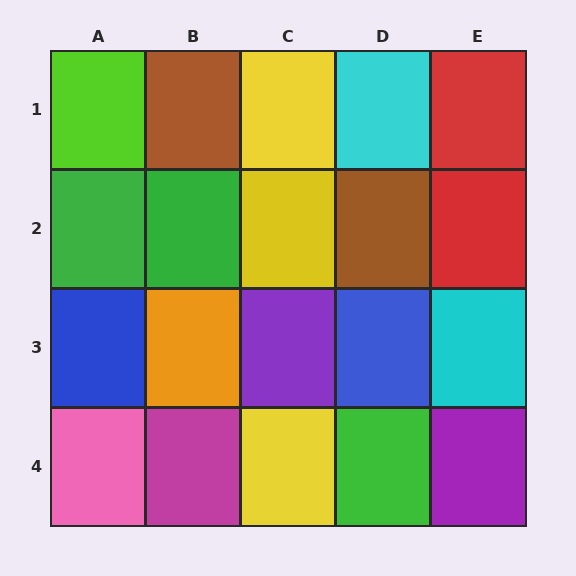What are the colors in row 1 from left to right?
Lime, brown, yellow, cyan, red.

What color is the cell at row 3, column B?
Orange.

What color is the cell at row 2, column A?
Green.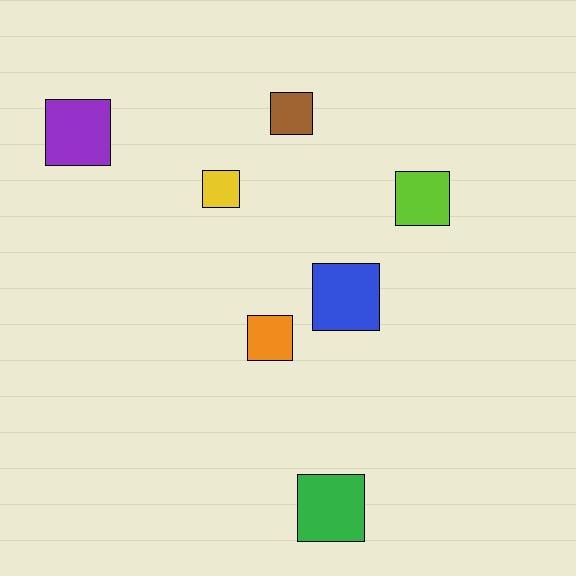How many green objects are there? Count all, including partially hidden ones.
There is 1 green object.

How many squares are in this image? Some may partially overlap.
There are 7 squares.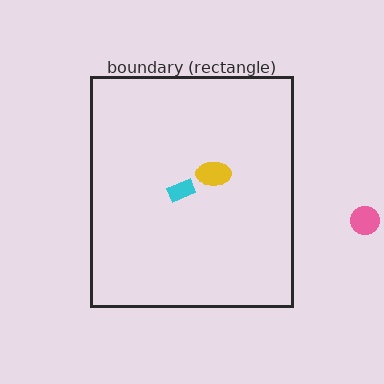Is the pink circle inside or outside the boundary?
Outside.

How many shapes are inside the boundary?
2 inside, 1 outside.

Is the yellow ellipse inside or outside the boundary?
Inside.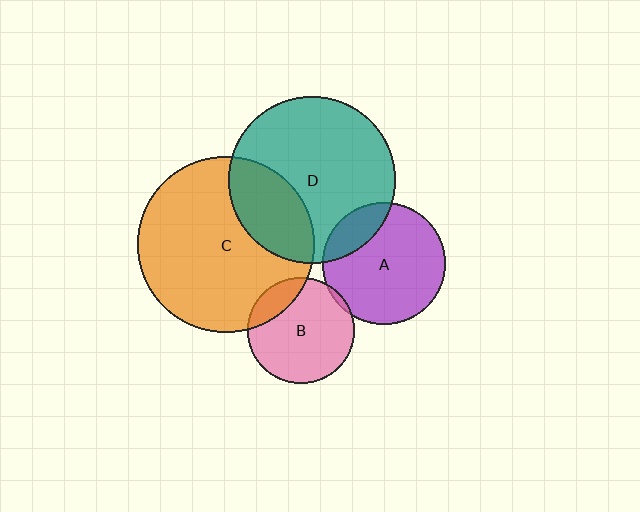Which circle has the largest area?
Circle C (orange).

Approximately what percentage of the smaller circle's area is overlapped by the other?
Approximately 15%.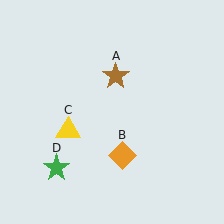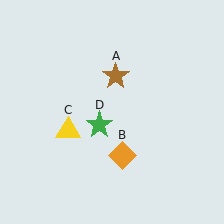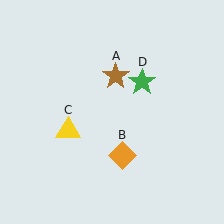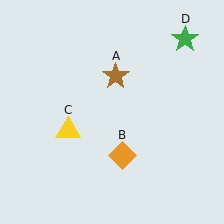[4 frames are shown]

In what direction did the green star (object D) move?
The green star (object D) moved up and to the right.